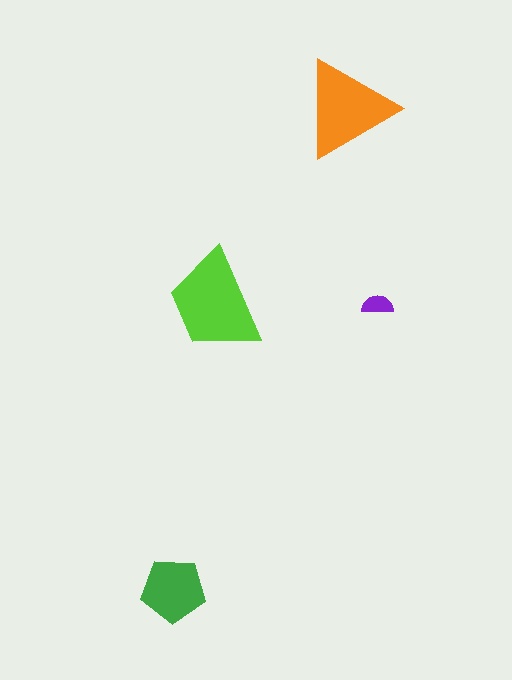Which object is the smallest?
The purple semicircle.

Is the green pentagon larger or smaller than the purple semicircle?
Larger.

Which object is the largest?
The lime trapezoid.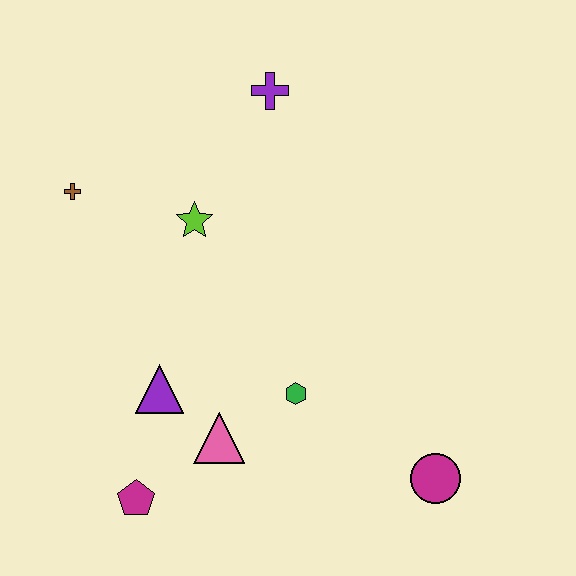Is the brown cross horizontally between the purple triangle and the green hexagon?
No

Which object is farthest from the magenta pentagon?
The purple cross is farthest from the magenta pentagon.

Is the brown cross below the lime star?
No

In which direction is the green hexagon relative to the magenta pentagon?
The green hexagon is to the right of the magenta pentagon.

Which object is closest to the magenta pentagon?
The pink triangle is closest to the magenta pentagon.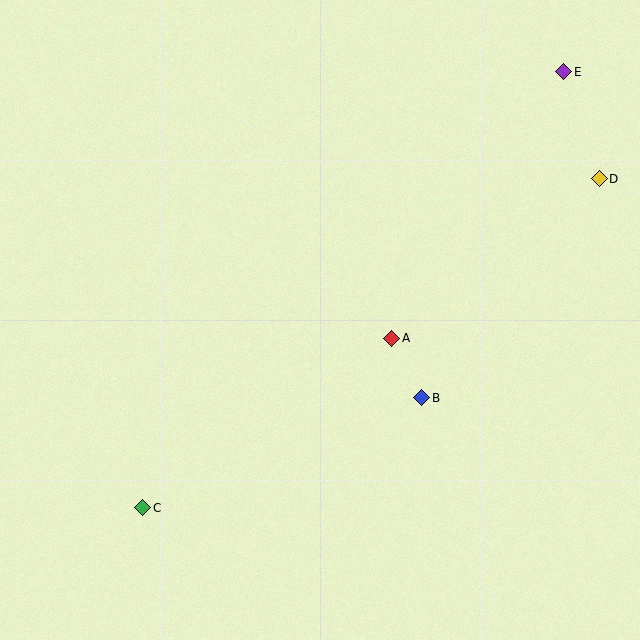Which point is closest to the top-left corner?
Point A is closest to the top-left corner.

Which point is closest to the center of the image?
Point A at (392, 338) is closest to the center.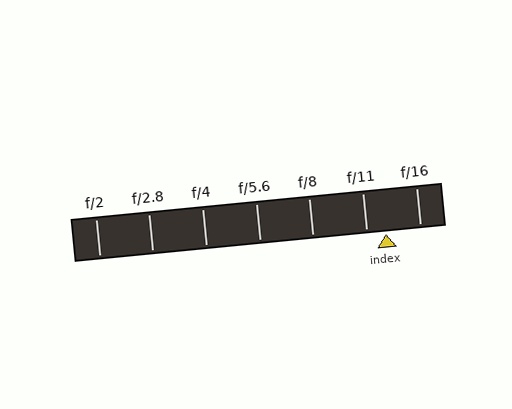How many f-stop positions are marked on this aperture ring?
There are 7 f-stop positions marked.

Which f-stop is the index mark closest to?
The index mark is closest to f/11.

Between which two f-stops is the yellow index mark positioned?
The index mark is between f/11 and f/16.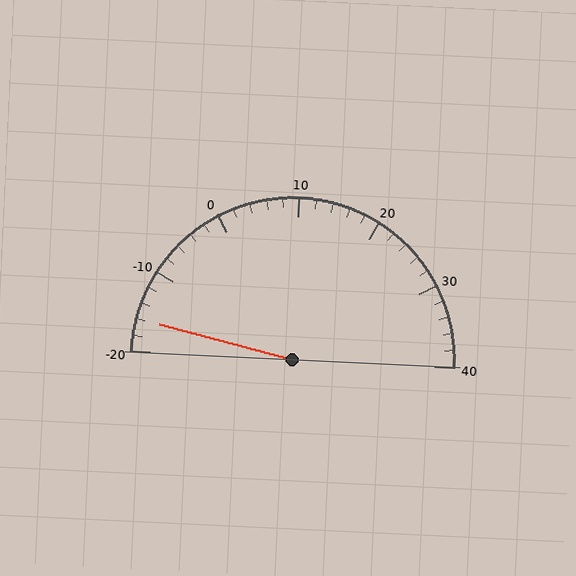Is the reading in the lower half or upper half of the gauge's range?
The reading is in the lower half of the range (-20 to 40).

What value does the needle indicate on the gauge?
The needle indicates approximately -16.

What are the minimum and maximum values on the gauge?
The gauge ranges from -20 to 40.